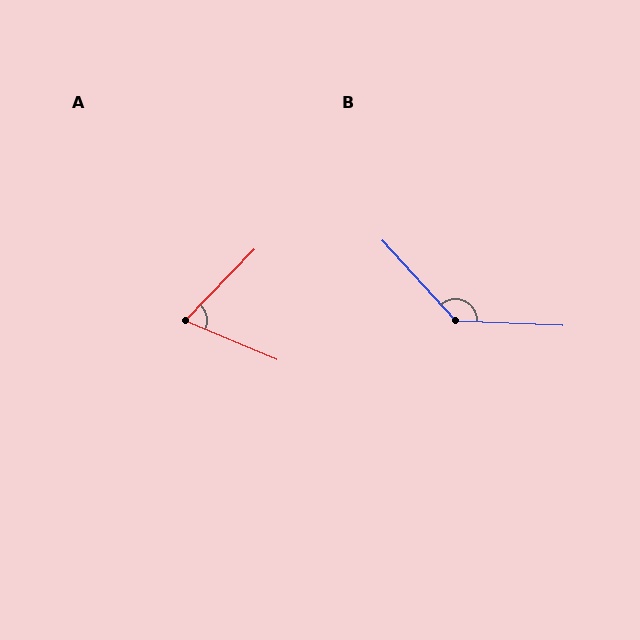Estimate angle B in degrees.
Approximately 135 degrees.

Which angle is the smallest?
A, at approximately 69 degrees.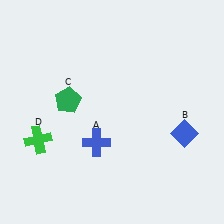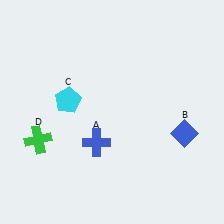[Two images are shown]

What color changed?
The pentagon (C) changed from green in Image 1 to cyan in Image 2.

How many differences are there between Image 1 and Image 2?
There is 1 difference between the two images.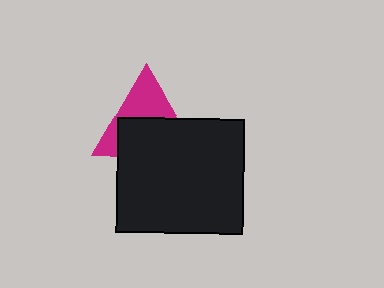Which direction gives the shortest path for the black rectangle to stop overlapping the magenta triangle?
Moving down gives the shortest separation.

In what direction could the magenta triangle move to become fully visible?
The magenta triangle could move up. That would shift it out from behind the black rectangle entirely.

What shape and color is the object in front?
The object in front is a black rectangle.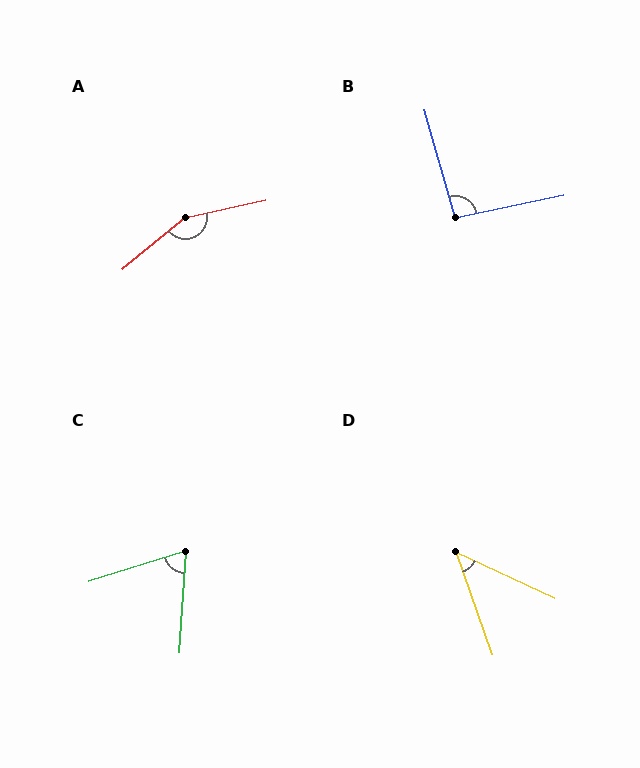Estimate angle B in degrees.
Approximately 94 degrees.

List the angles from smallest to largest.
D (45°), C (69°), B (94°), A (152°).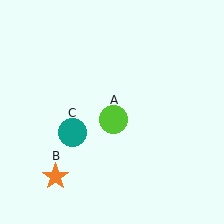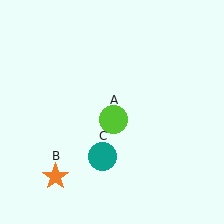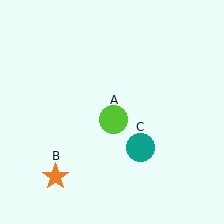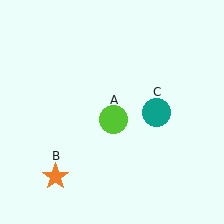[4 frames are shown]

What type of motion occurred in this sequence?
The teal circle (object C) rotated counterclockwise around the center of the scene.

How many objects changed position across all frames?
1 object changed position: teal circle (object C).